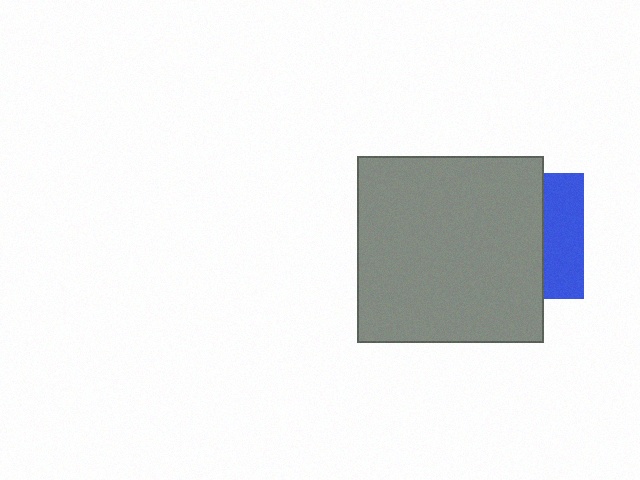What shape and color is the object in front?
The object in front is a gray square.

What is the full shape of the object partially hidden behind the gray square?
The partially hidden object is a blue square.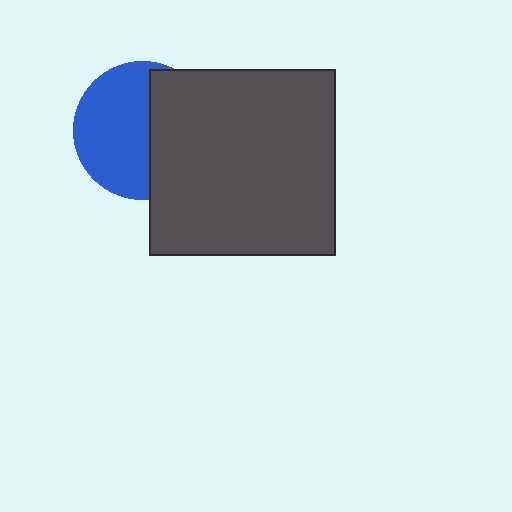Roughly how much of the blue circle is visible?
About half of it is visible (roughly 57%).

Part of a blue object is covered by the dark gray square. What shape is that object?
It is a circle.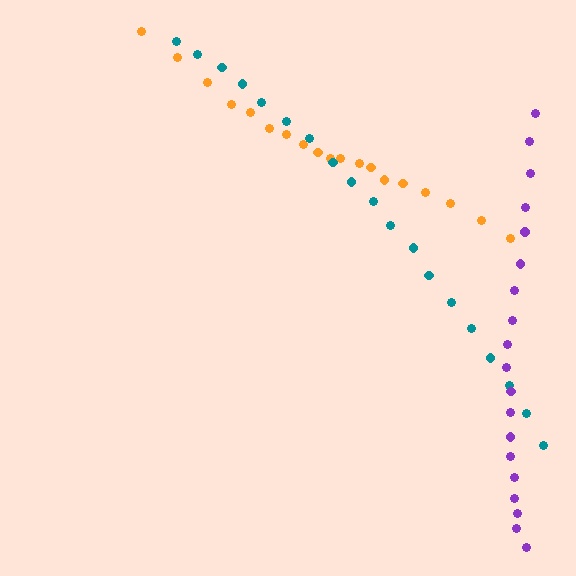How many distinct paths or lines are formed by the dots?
There are 3 distinct paths.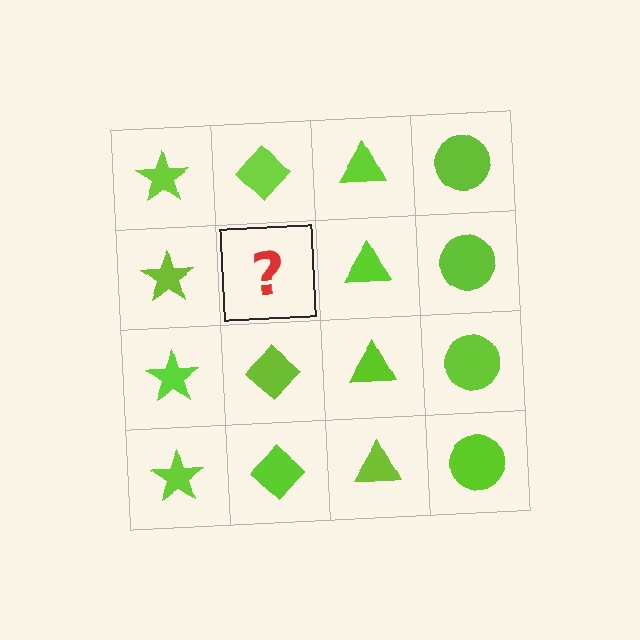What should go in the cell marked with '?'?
The missing cell should contain a lime diamond.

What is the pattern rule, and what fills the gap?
The rule is that each column has a consistent shape. The gap should be filled with a lime diamond.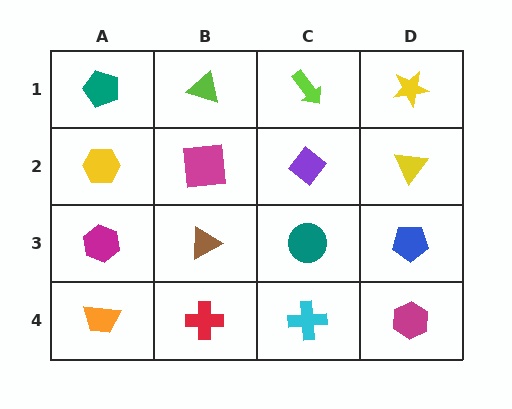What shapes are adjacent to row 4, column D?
A blue pentagon (row 3, column D), a cyan cross (row 4, column C).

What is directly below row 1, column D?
A yellow triangle.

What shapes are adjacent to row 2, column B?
A lime triangle (row 1, column B), a brown triangle (row 3, column B), a yellow hexagon (row 2, column A), a purple diamond (row 2, column C).